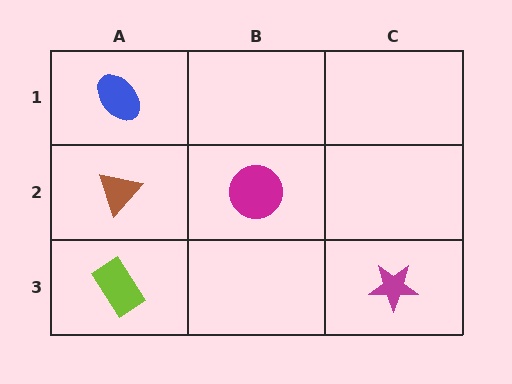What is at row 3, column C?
A magenta star.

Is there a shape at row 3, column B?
No, that cell is empty.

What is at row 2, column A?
A brown triangle.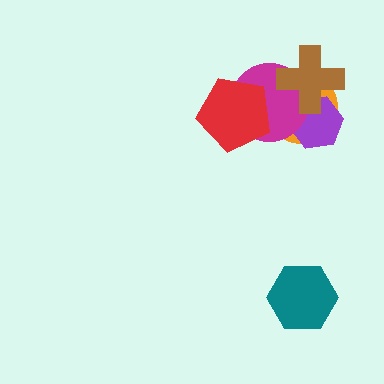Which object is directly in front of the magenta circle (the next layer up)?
The red pentagon is directly in front of the magenta circle.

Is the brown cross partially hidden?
No, no other shape covers it.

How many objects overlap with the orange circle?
4 objects overlap with the orange circle.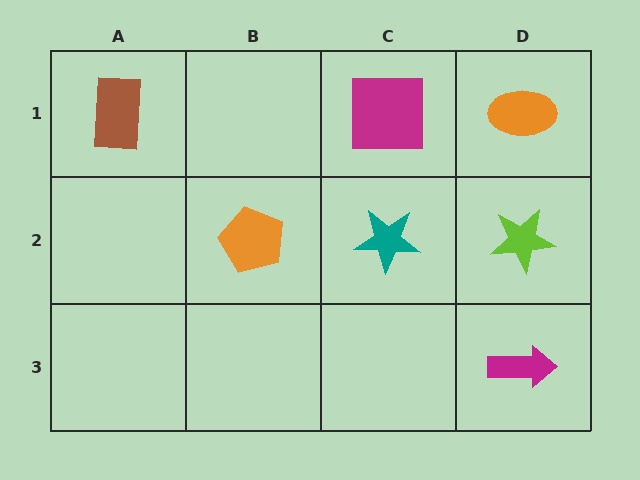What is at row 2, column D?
A lime star.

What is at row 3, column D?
A magenta arrow.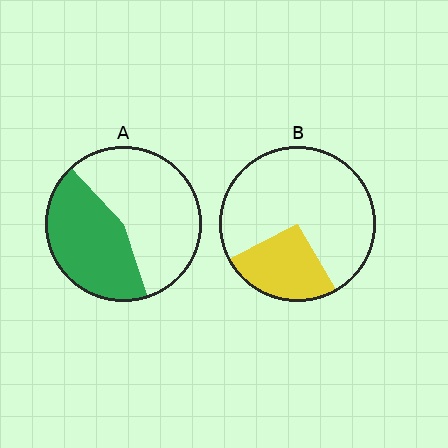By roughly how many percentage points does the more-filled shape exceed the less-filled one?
By roughly 15 percentage points (A over B).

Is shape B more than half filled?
No.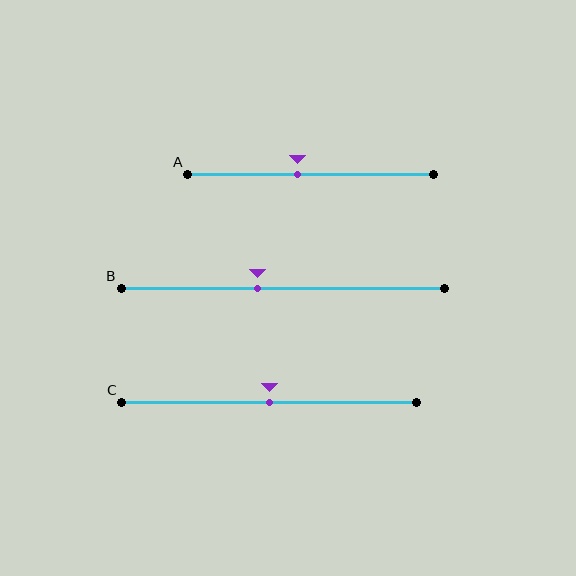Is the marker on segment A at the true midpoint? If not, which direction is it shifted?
No, the marker on segment A is shifted to the left by about 5% of the segment length.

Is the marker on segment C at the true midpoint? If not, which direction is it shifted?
Yes, the marker on segment C is at the true midpoint.